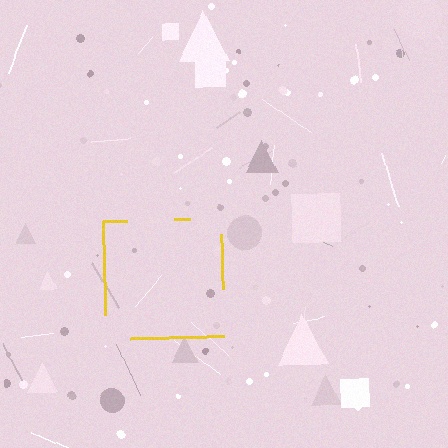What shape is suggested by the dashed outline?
The dashed outline suggests a square.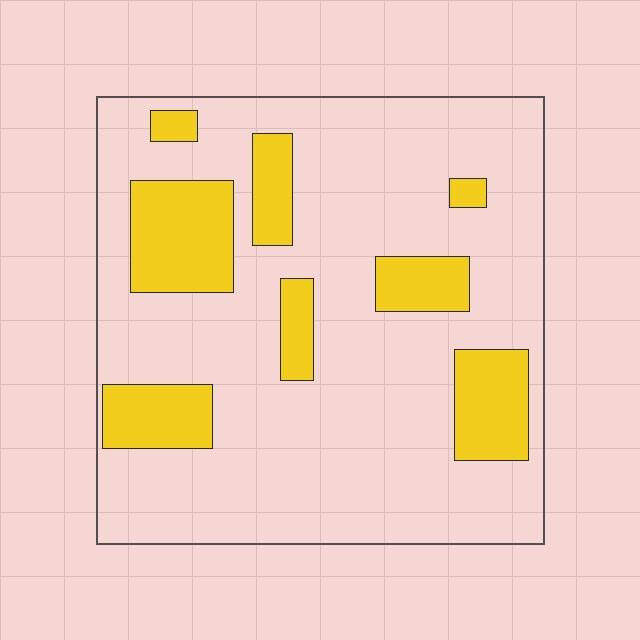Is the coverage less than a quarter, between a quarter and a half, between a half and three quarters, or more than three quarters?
Less than a quarter.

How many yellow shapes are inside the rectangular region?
8.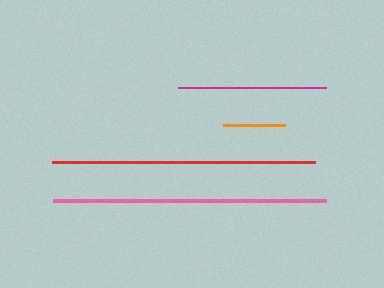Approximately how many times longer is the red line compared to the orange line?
The red line is approximately 4.2 times the length of the orange line.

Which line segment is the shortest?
The orange line is the shortest at approximately 62 pixels.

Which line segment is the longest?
The pink line is the longest at approximately 273 pixels.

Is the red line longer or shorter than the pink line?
The pink line is longer than the red line.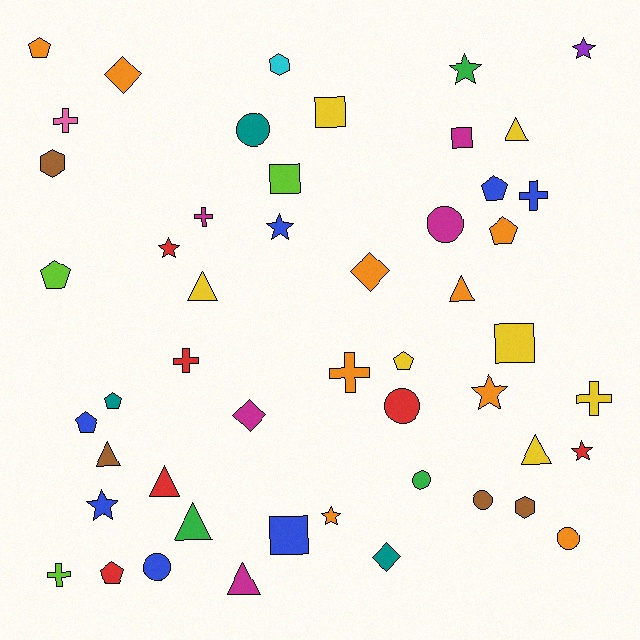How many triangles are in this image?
There are 8 triangles.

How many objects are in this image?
There are 50 objects.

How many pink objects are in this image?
There is 1 pink object.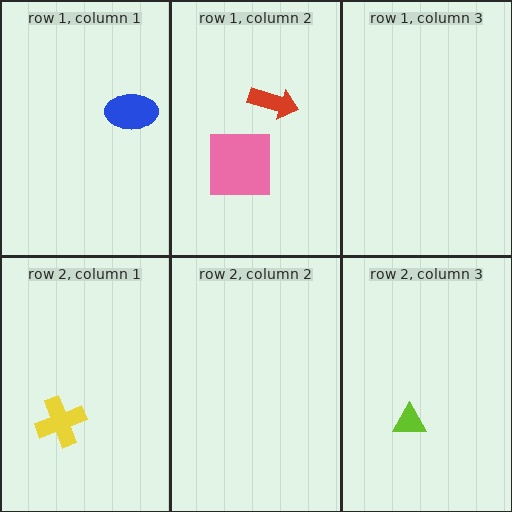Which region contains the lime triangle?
The row 2, column 3 region.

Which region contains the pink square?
The row 1, column 2 region.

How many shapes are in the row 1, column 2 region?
2.